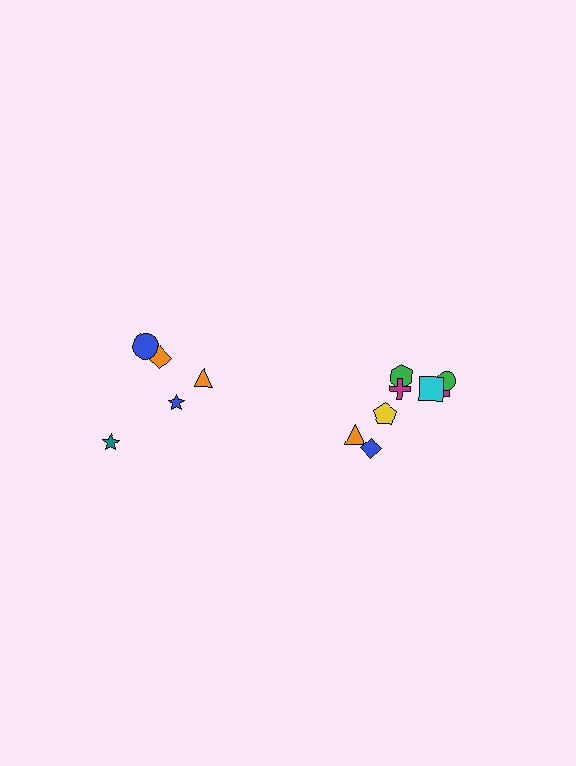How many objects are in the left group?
There are 5 objects.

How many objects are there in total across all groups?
There are 13 objects.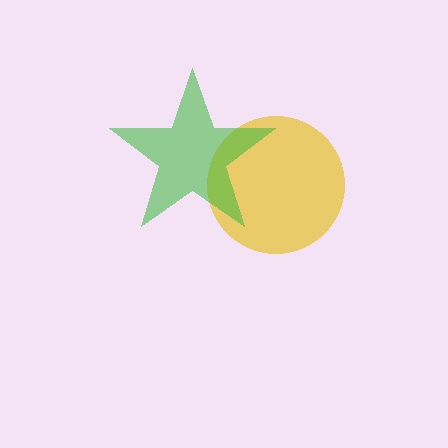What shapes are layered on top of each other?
The layered shapes are: a yellow circle, a green star.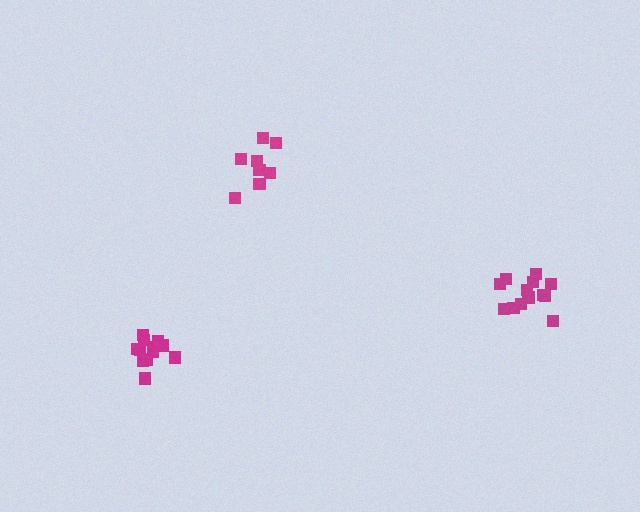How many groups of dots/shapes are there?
There are 3 groups.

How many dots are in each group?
Group 1: 13 dots, Group 2: 13 dots, Group 3: 9 dots (35 total).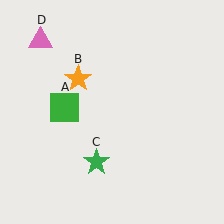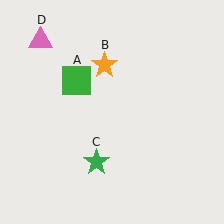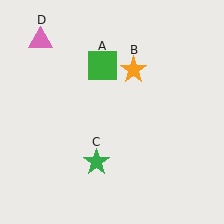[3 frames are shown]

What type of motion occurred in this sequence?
The green square (object A), orange star (object B) rotated clockwise around the center of the scene.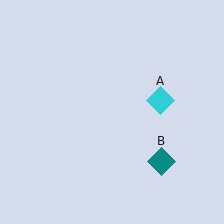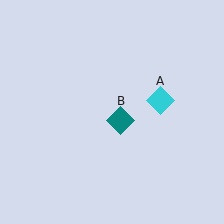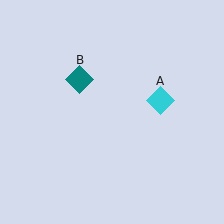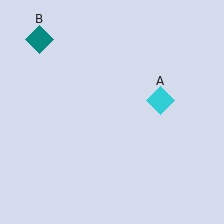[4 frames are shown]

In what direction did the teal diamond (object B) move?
The teal diamond (object B) moved up and to the left.